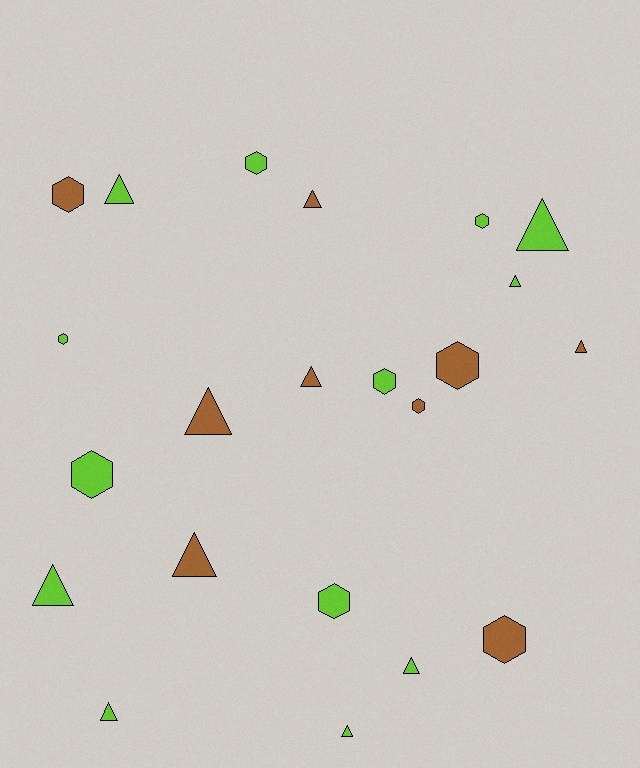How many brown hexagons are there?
There are 4 brown hexagons.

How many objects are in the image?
There are 22 objects.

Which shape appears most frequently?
Triangle, with 12 objects.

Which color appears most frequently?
Lime, with 13 objects.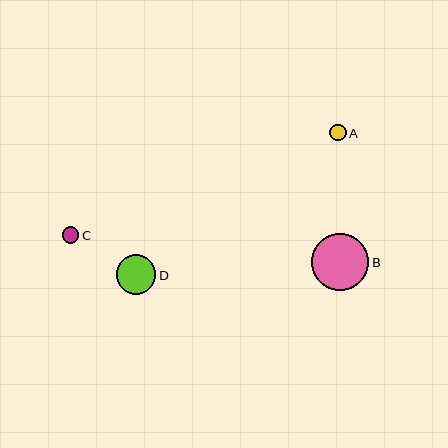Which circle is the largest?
Circle B is the largest with a size of approximately 57 pixels.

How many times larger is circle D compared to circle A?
Circle D is approximately 2.4 times the size of circle A.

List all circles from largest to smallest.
From largest to smallest: B, D, C, A.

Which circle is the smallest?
Circle A is the smallest with a size of approximately 17 pixels.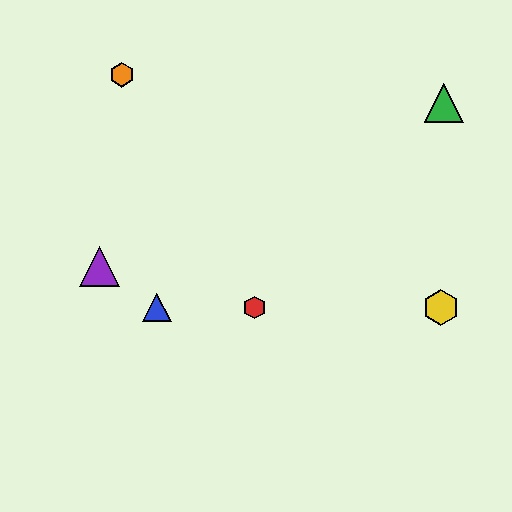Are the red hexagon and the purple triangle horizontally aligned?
No, the red hexagon is at y≈307 and the purple triangle is at y≈267.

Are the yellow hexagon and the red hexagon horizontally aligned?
Yes, both are at y≈307.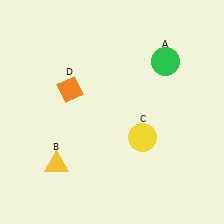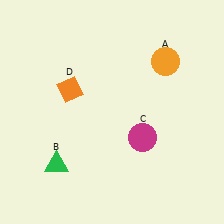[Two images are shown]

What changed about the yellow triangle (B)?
In Image 1, B is yellow. In Image 2, it changed to green.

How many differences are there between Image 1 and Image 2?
There are 3 differences between the two images.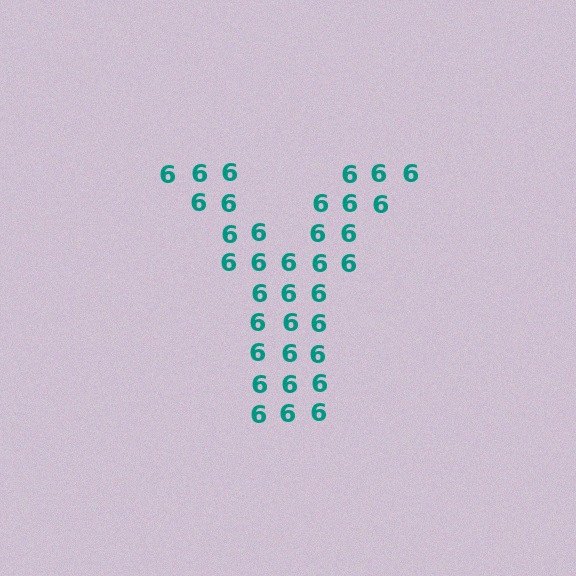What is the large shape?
The large shape is the letter Y.